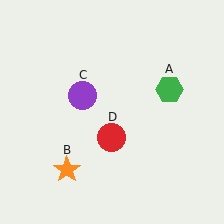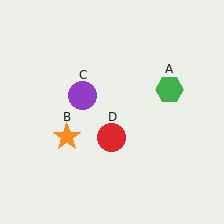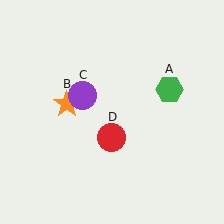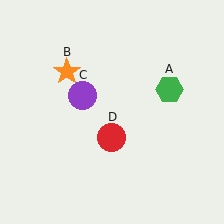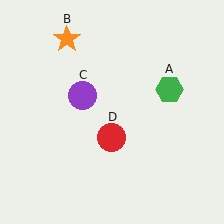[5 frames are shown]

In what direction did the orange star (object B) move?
The orange star (object B) moved up.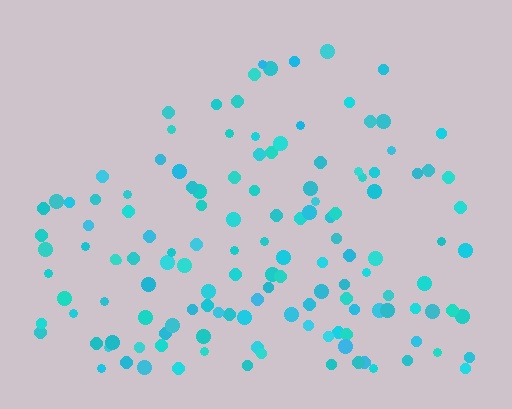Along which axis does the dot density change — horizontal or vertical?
Vertical.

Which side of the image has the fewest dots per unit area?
The top.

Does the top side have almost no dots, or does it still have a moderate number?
Still a moderate number, just noticeably fewer than the bottom.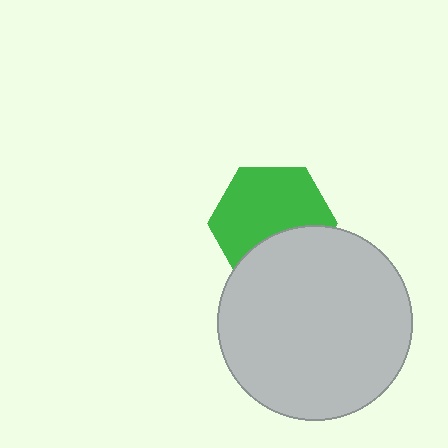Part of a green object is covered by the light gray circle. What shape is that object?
It is a hexagon.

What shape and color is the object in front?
The object in front is a light gray circle.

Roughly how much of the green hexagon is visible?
Most of it is visible (roughly 66%).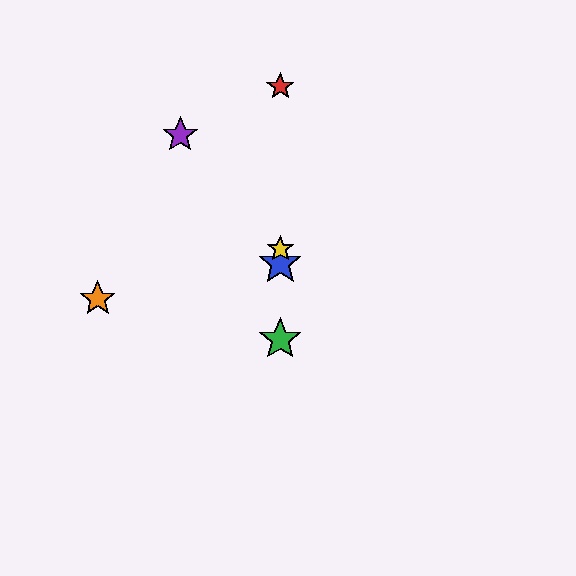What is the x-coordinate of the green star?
The green star is at x≈280.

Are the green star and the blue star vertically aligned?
Yes, both are at x≈280.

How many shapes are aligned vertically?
4 shapes (the red star, the blue star, the green star, the yellow star) are aligned vertically.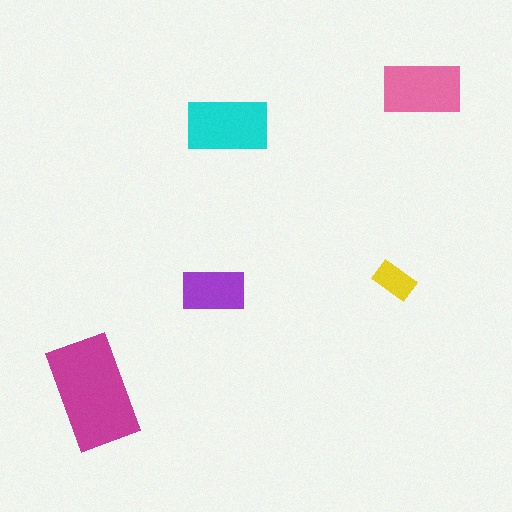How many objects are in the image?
There are 5 objects in the image.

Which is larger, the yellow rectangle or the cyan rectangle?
The cyan one.